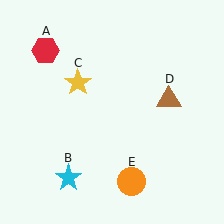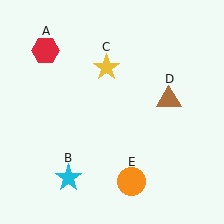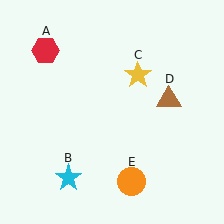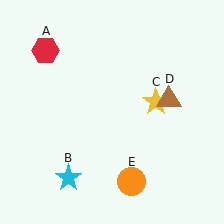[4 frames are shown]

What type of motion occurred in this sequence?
The yellow star (object C) rotated clockwise around the center of the scene.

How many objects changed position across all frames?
1 object changed position: yellow star (object C).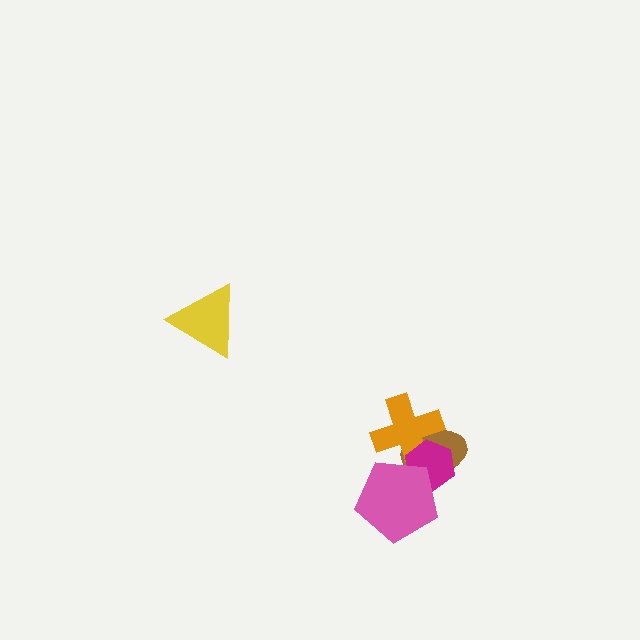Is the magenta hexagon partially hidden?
Yes, it is partially covered by another shape.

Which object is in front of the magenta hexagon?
The pink pentagon is in front of the magenta hexagon.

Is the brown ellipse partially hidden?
Yes, it is partially covered by another shape.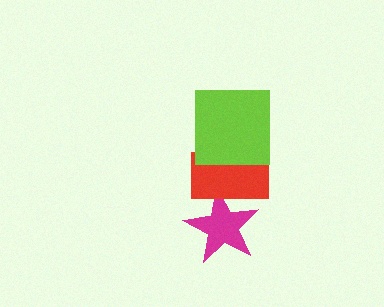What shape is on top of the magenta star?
The red rectangle is on top of the magenta star.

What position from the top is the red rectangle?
The red rectangle is 2nd from the top.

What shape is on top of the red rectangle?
The lime square is on top of the red rectangle.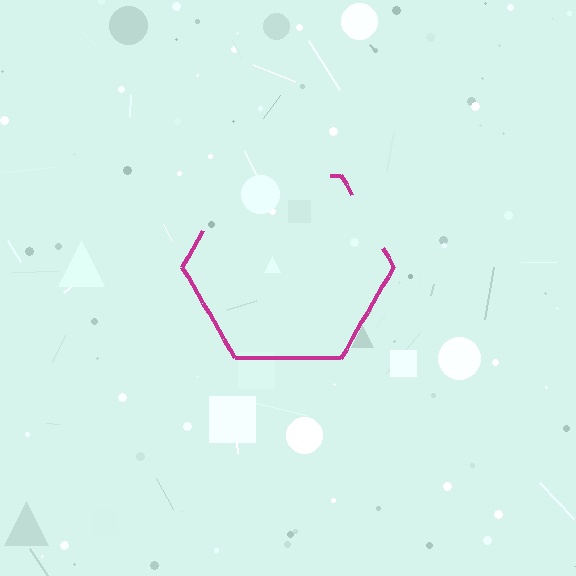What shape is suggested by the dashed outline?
The dashed outline suggests a hexagon.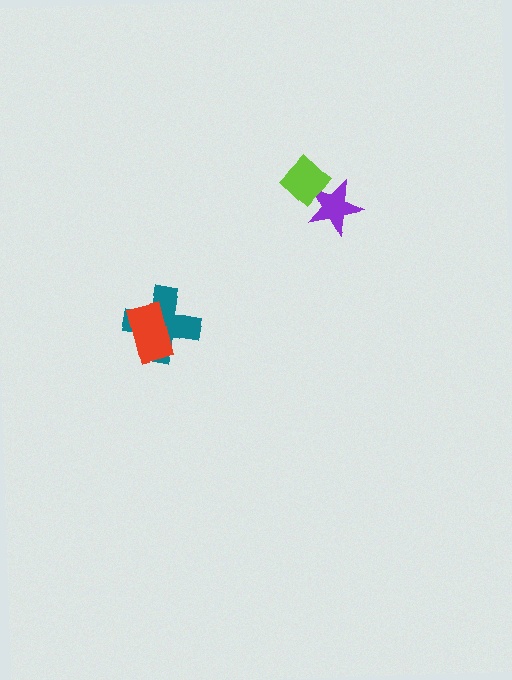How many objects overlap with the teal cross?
1 object overlaps with the teal cross.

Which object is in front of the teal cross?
The red rectangle is in front of the teal cross.